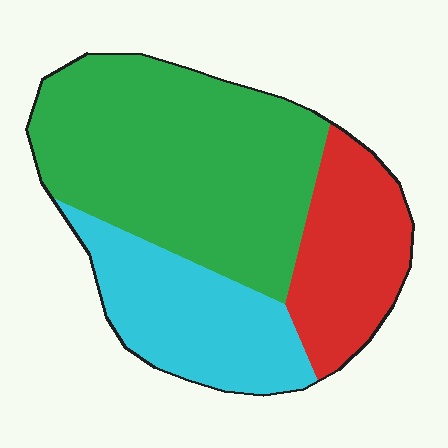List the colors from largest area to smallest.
From largest to smallest: green, cyan, red.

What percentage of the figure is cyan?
Cyan takes up about one quarter (1/4) of the figure.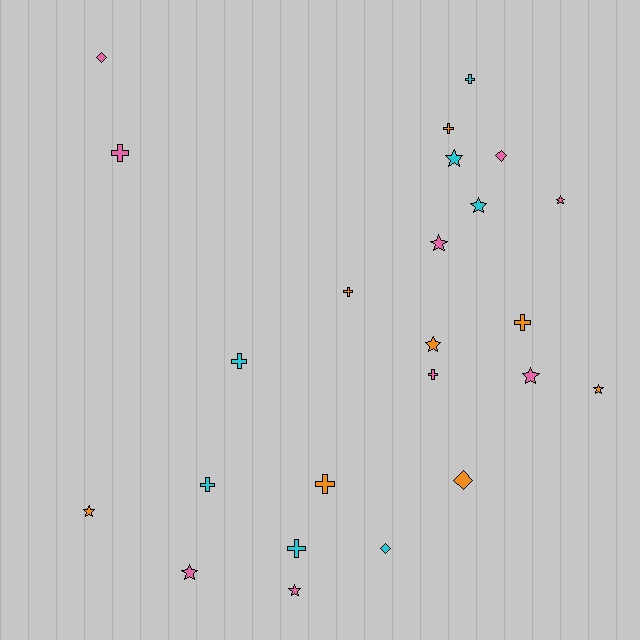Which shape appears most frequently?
Cross, with 10 objects.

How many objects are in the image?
There are 24 objects.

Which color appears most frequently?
Pink, with 9 objects.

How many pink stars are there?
There are 5 pink stars.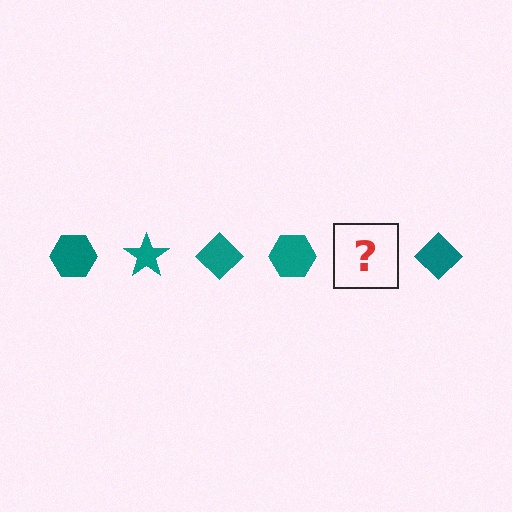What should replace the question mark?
The question mark should be replaced with a teal star.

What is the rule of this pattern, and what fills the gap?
The rule is that the pattern cycles through hexagon, star, diamond shapes in teal. The gap should be filled with a teal star.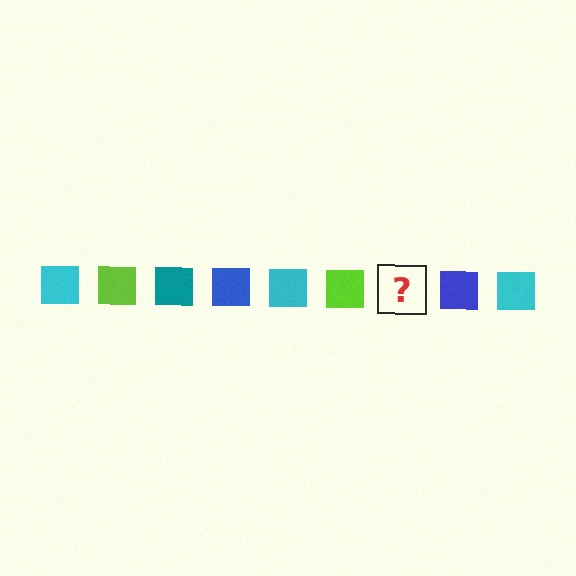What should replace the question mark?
The question mark should be replaced with a teal square.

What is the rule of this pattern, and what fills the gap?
The rule is that the pattern cycles through cyan, lime, teal, blue squares. The gap should be filled with a teal square.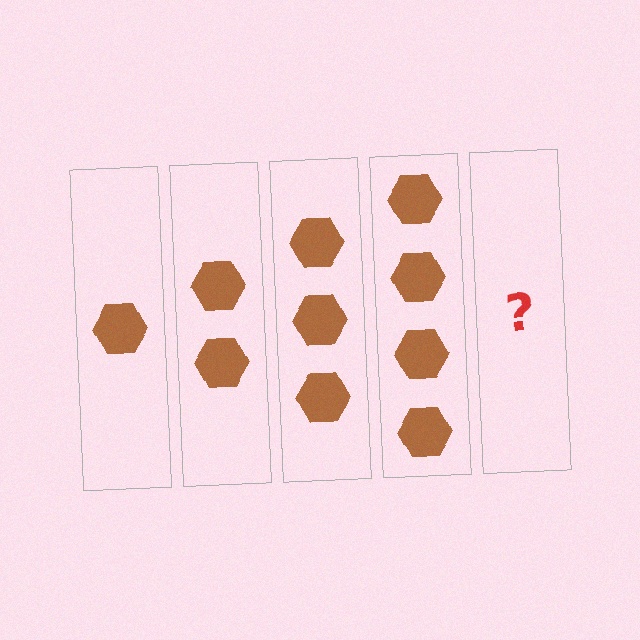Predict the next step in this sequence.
The next step is 5 hexagons.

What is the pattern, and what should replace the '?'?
The pattern is that each step adds one more hexagon. The '?' should be 5 hexagons.